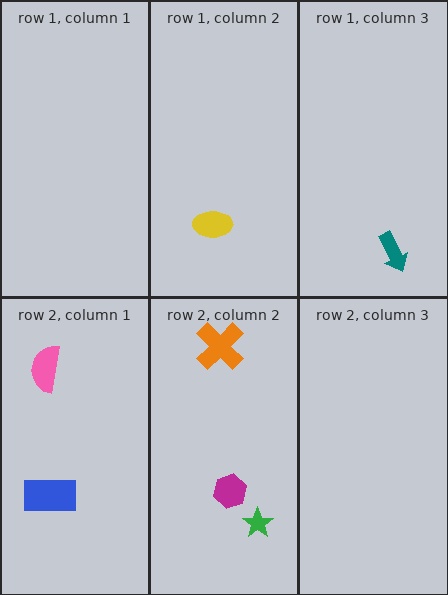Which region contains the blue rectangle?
The row 2, column 1 region.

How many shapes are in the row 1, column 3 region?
1.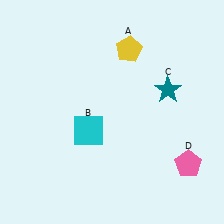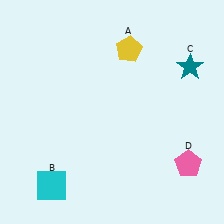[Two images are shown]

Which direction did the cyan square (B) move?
The cyan square (B) moved down.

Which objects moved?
The objects that moved are: the cyan square (B), the teal star (C).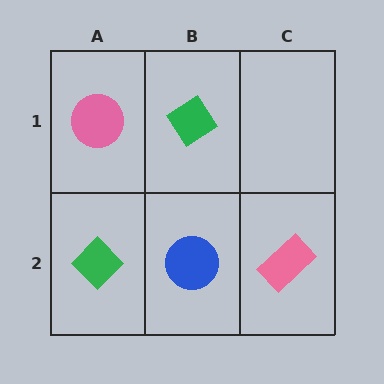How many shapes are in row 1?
2 shapes.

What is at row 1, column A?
A pink circle.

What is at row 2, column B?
A blue circle.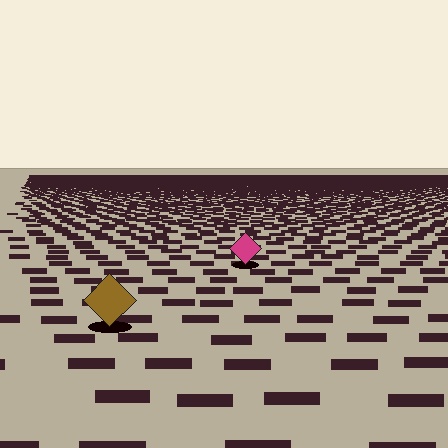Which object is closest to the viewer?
The brown diamond is closest. The texture marks near it are larger and more spread out.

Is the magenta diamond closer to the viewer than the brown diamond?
No. The brown diamond is closer — you can tell from the texture gradient: the ground texture is coarser near it.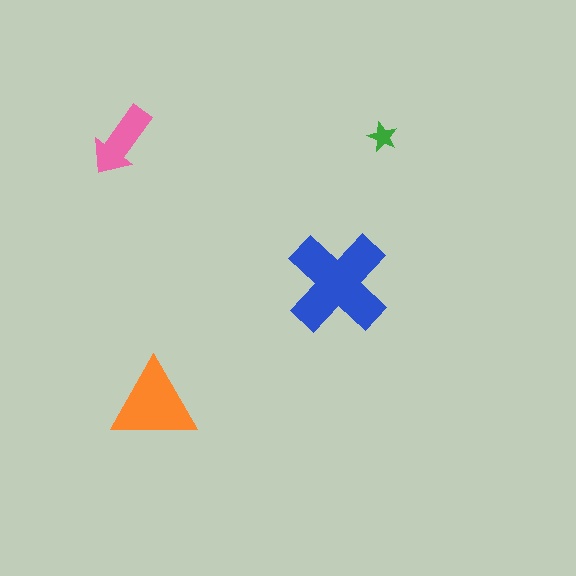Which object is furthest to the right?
The green star is rightmost.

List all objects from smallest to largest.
The green star, the pink arrow, the orange triangle, the blue cross.